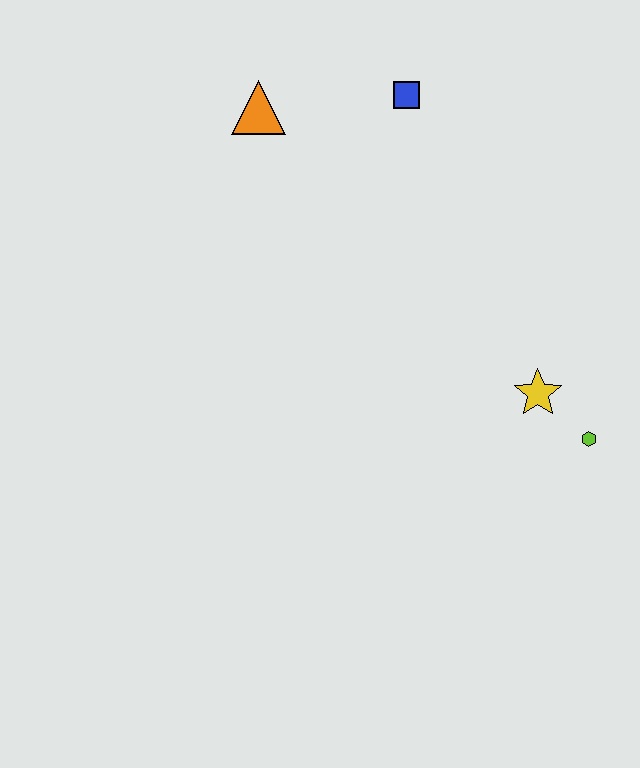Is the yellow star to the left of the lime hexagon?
Yes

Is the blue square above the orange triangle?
Yes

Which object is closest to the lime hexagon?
The yellow star is closest to the lime hexagon.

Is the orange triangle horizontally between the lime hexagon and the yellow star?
No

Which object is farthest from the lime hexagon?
The orange triangle is farthest from the lime hexagon.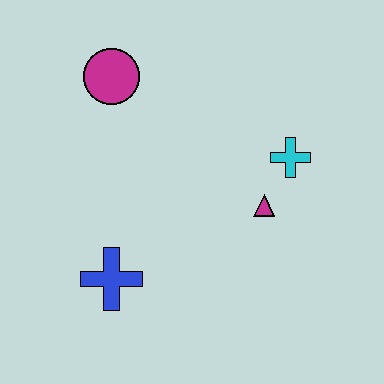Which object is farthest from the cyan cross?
The blue cross is farthest from the cyan cross.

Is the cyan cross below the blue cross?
No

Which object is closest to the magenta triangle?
The cyan cross is closest to the magenta triangle.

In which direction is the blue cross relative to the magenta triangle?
The blue cross is to the left of the magenta triangle.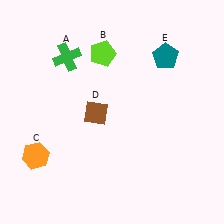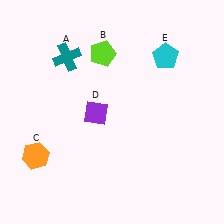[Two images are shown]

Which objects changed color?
A changed from green to teal. D changed from brown to purple. E changed from teal to cyan.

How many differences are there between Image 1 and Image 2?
There are 3 differences between the two images.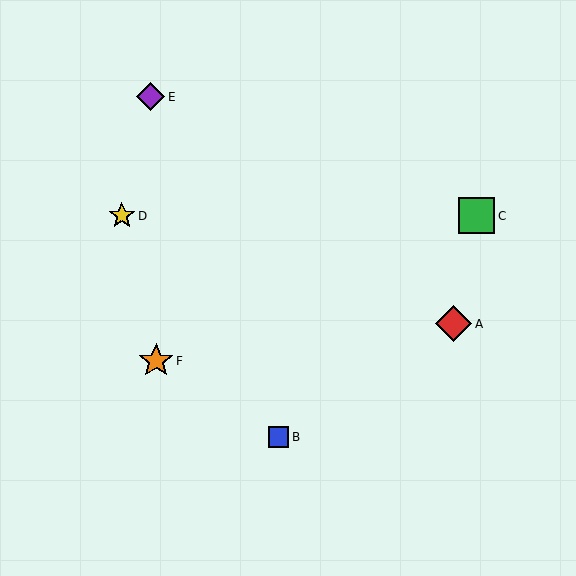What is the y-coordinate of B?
Object B is at y≈437.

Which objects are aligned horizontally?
Objects C, D are aligned horizontally.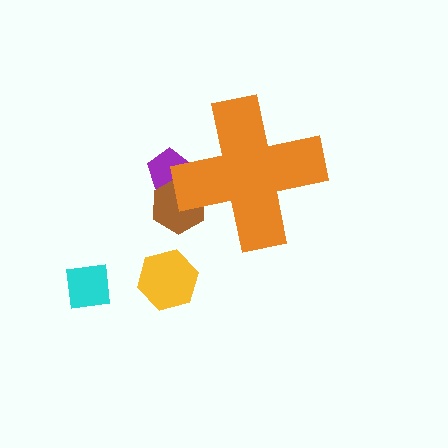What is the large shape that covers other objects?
An orange cross.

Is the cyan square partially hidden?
No, the cyan square is fully visible.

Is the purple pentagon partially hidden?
Yes, the purple pentagon is partially hidden behind the orange cross.